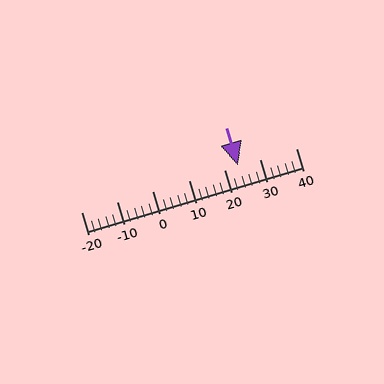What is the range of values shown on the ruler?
The ruler shows values from -20 to 40.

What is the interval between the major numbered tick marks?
The major tick marks are spaced 10 units apart.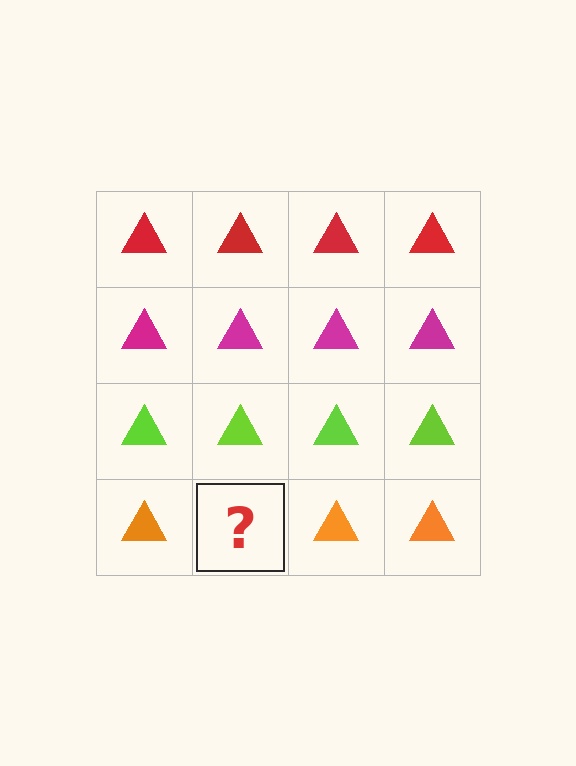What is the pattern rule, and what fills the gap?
The rule is that each row has a consistent color. The gap should be filled with an orange triangle.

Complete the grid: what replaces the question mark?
The question mark should be replaced with an orange triangle.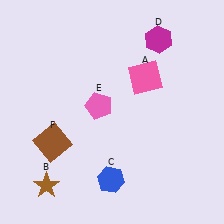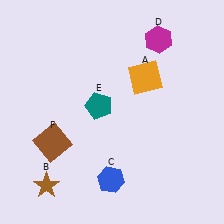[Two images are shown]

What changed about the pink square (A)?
In Image 1, A is pink. In Image 2, it changed to orange.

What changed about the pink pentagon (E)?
In Image 1, E is pink. In Image 2, it changed to teal.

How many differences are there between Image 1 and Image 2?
There are 2 differences between the two images.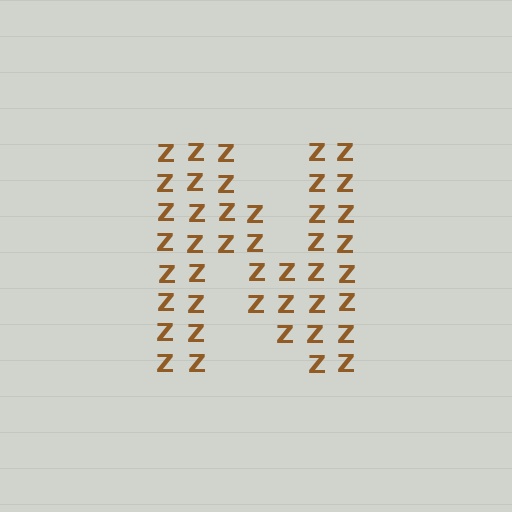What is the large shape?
The large shape is the letter N.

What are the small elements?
The small elements are letter Z's.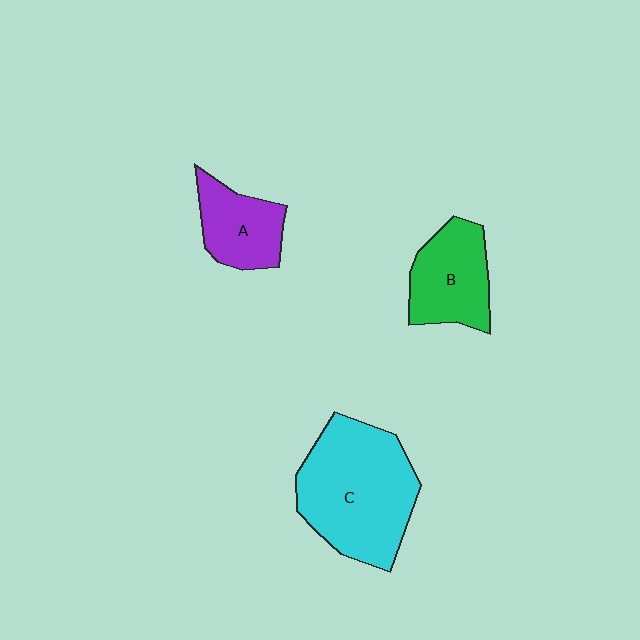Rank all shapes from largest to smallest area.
From largest to smallest: C (cyan), B (green), A (purple).